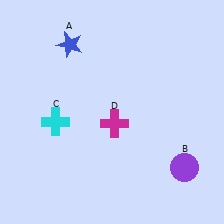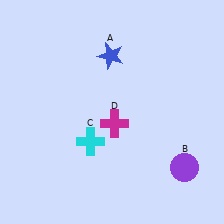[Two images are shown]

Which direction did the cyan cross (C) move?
The cyan cross (C) moved right.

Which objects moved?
The objects that moved are: the blue star (A), the cyan cross (C).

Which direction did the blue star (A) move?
The blue star (A) moved right.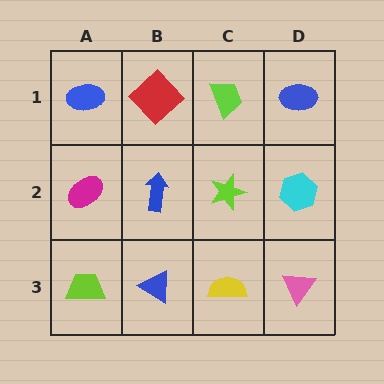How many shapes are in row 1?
4 shapes.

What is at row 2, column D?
A cyan hexagon.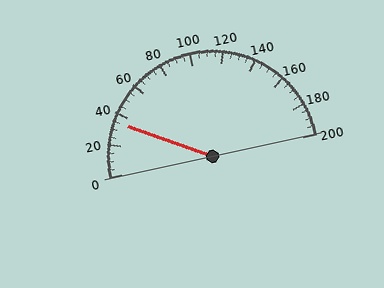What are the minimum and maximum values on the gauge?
The gauge ranges from 0 to 200.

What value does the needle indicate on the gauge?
The needle indicates approximately 35.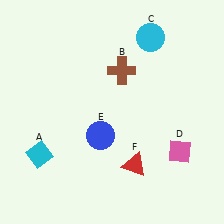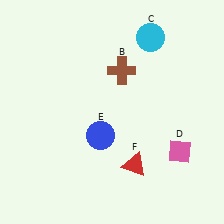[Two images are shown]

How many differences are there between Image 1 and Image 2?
There is 1 difference between the two images.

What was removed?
The cyan diamond (A) was removed in Image 2.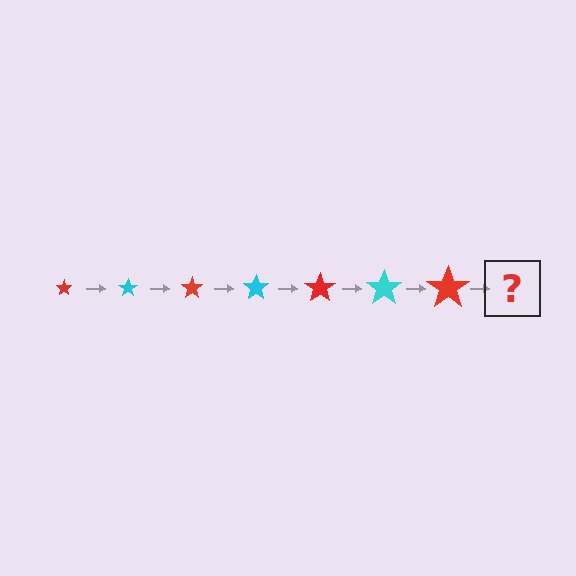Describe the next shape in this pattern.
It should be a cyan star, larger than the previous one.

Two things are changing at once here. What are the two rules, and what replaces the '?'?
The two rules are that the star grows larger each step and the color cycles through red and cyan. The '?' should be a cyan star, larger than the previous one.